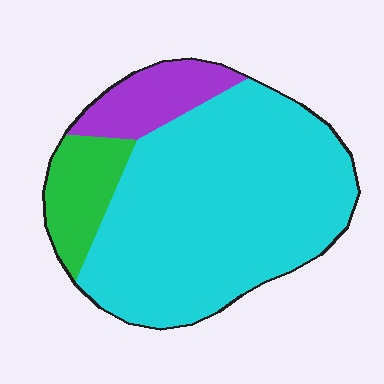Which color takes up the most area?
Cyan, at roughly 75%.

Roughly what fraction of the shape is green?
Green takes up about one eighth (1/8) of the shape.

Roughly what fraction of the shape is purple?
Purple covers 13% of the shape.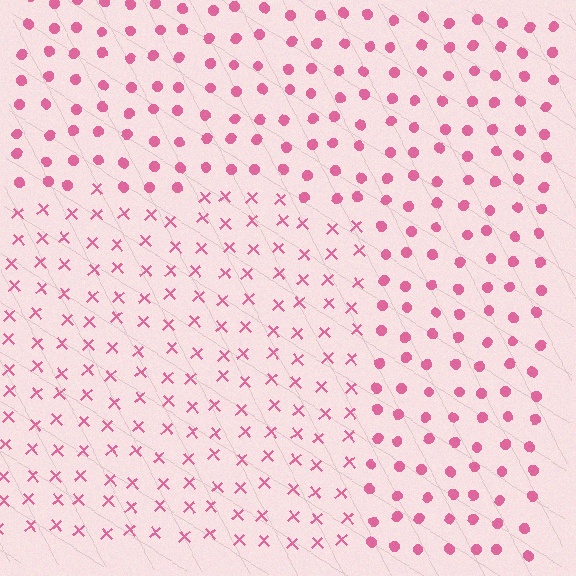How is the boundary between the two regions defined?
The boundary is defined by a change in element shape: X marks inside vs. circles outside. All elements share the same color and spacing.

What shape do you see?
I see a rectangle.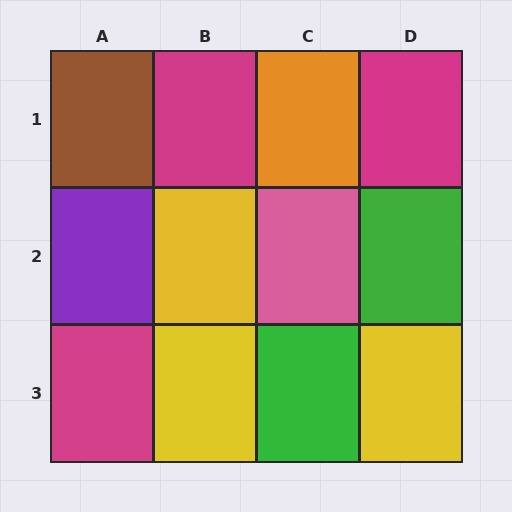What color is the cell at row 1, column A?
Brown.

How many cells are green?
2 cells are green.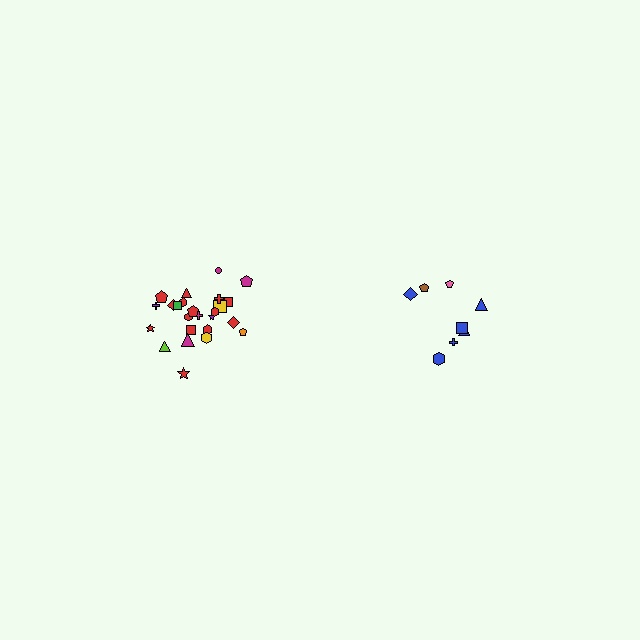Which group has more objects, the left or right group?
The left group.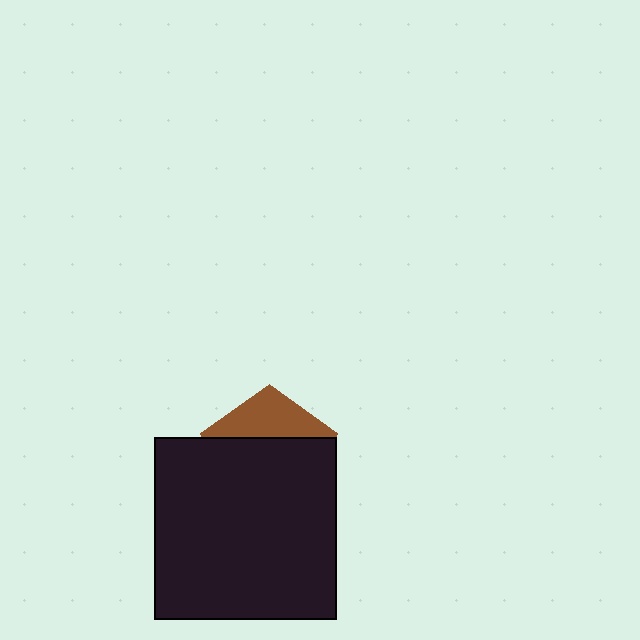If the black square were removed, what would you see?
You would see the complete brown pentagon.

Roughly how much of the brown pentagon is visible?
A small part of it is visible (roughly 32%).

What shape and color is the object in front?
The object in front is a black square.